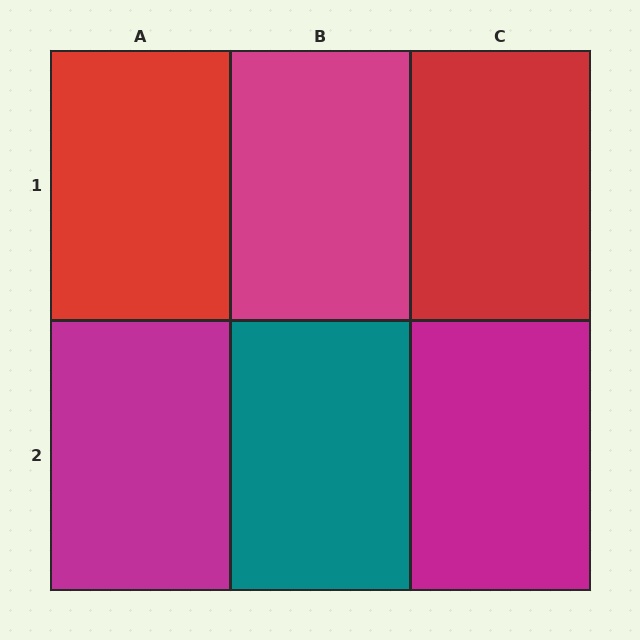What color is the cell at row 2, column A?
Magenta.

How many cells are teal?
1 cell is teal.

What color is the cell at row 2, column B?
Teal.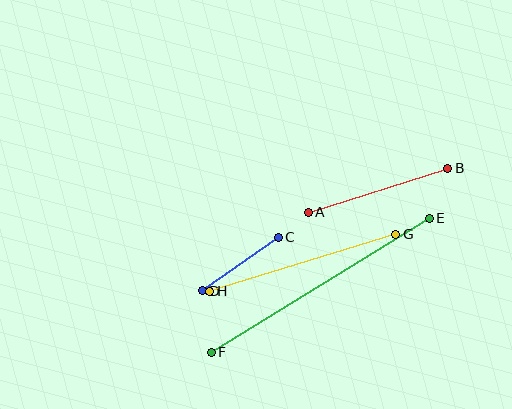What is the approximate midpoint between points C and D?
The midpoint is at approximately (240, 264) pixels.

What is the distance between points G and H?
The distance is approximately 194 pixels.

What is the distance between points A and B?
The distance is approximately 146 pixels.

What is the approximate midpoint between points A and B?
The midpoint is at approximately (378, 190) pixels.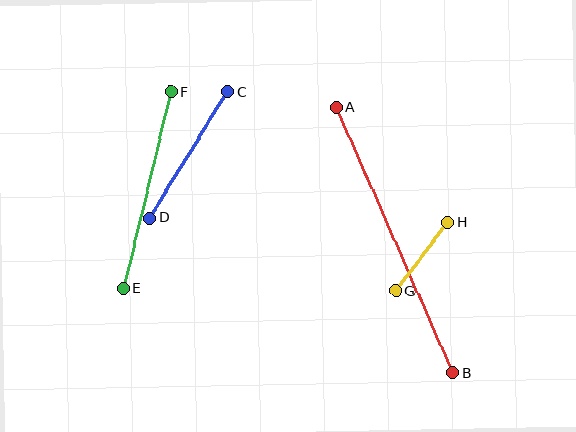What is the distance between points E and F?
The distance is approximately 202 pixels.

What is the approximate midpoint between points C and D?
The midpoint is at approximately (189, 155) pixels.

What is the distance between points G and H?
The distance is approximately 86 pixels.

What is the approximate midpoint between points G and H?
The midpoint is at approximately (422, 257) pixels.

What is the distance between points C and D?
The distance is approximately 148 pixels.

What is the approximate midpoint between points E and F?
The midpoint is at approximately (147, 190) pixels.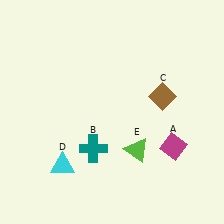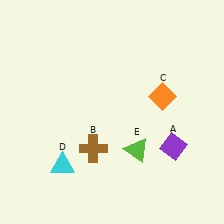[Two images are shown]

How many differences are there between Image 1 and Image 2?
There are 3 differences between the two images.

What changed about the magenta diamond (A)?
In Image 1, A is magenta. In Image 2, it changed to purple.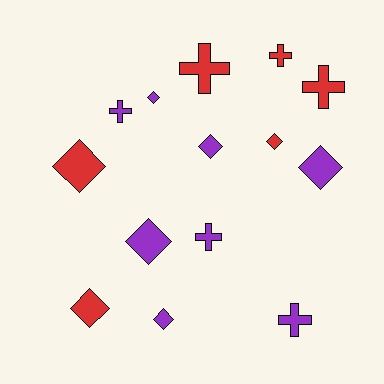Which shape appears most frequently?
Diamond, with 8 objects.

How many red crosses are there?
There are 3 red crosses.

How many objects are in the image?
There are 14 objects.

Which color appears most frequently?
Purple, with 8 objects.